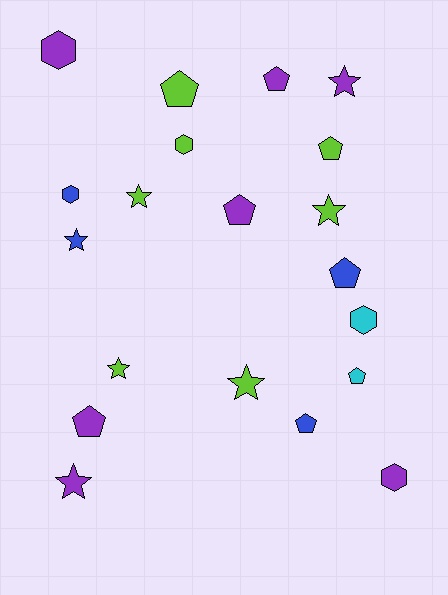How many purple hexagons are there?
There are 2 purple hexagons.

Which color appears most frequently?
Lime, with 7 objects.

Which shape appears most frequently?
Pentagon, with 8 objects.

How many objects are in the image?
There are 20 objects.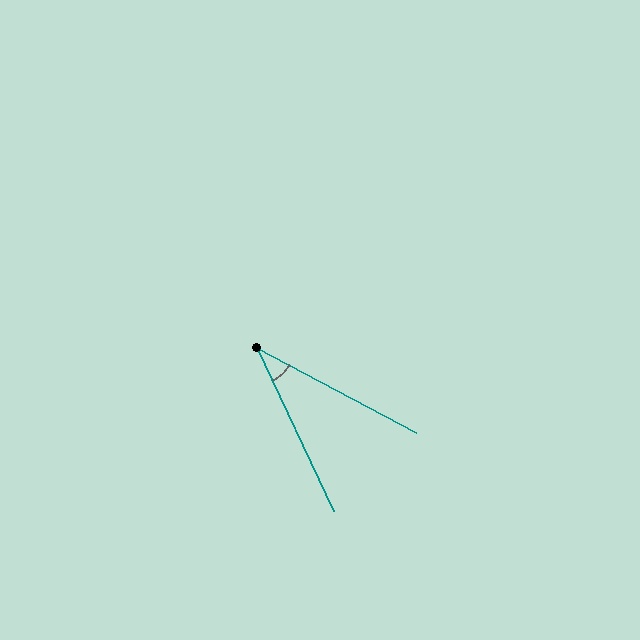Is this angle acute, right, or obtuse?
It is acute.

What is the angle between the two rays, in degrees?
Approximately 37 degrees.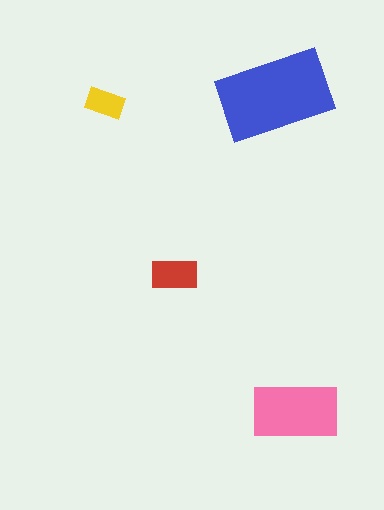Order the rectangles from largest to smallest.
the blue one, the pink one, the red one, the yellow one.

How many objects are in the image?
There are 4 objects in the image.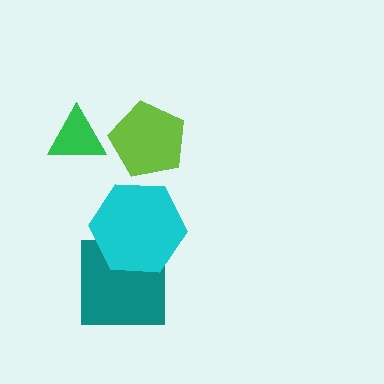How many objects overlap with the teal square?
1 object overlaps with the teal square.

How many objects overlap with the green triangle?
0 objects overlap with the green triangle.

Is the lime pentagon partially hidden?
No, no other shape covers it.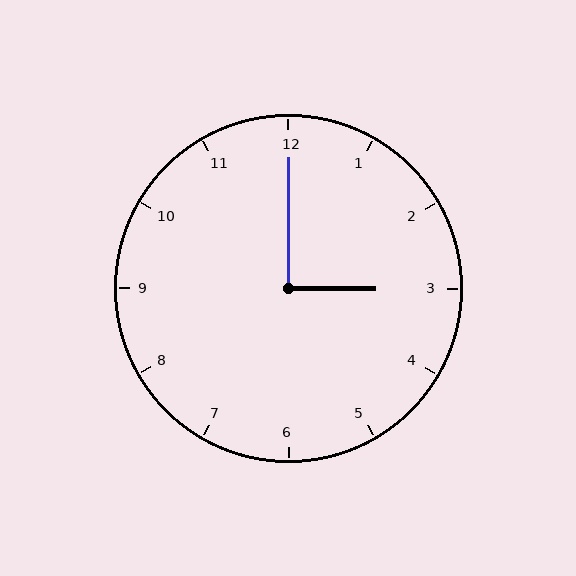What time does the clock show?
3:00.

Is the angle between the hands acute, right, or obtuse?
It is right.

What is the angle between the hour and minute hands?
Approximately 90 degrees.